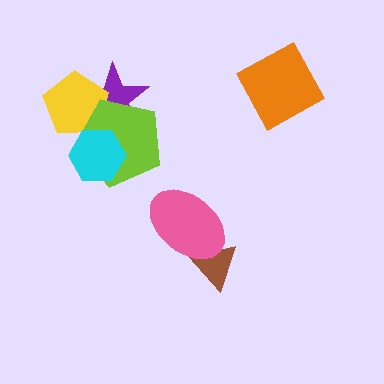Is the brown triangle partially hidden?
Yes, it is partially covered by another shape.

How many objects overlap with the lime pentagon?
3 objects overlap with the lime pentagon.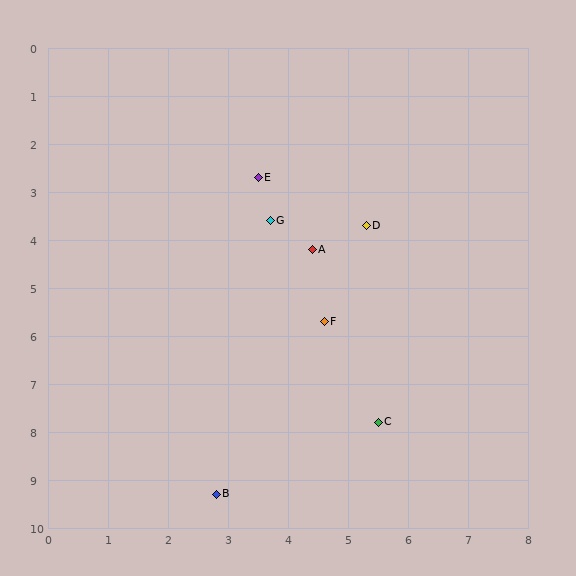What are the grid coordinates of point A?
Point A is at approximately (4.4, 4.2).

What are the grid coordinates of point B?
Point B is at approximately (2.8, 9.3).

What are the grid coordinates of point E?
Point E is at approximately (3.5, 2.7).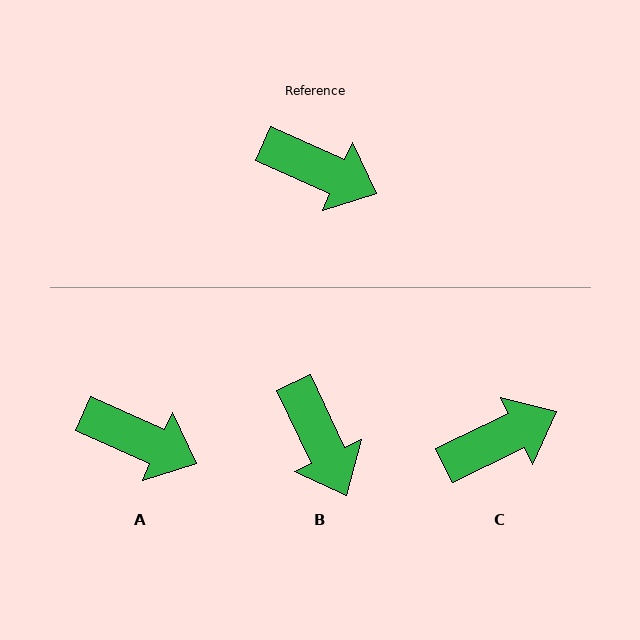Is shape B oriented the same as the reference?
No, it is off by about 41 degrees.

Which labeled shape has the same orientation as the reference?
A.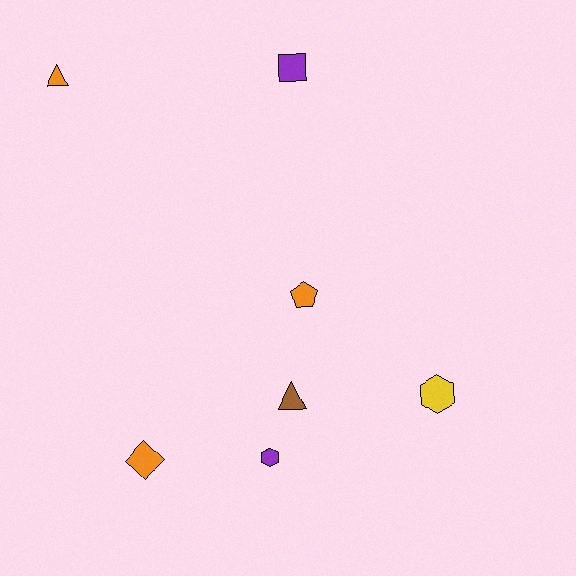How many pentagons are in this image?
There is 1 pentagon.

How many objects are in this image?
There are 7 objects.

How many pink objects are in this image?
There are no pink objects.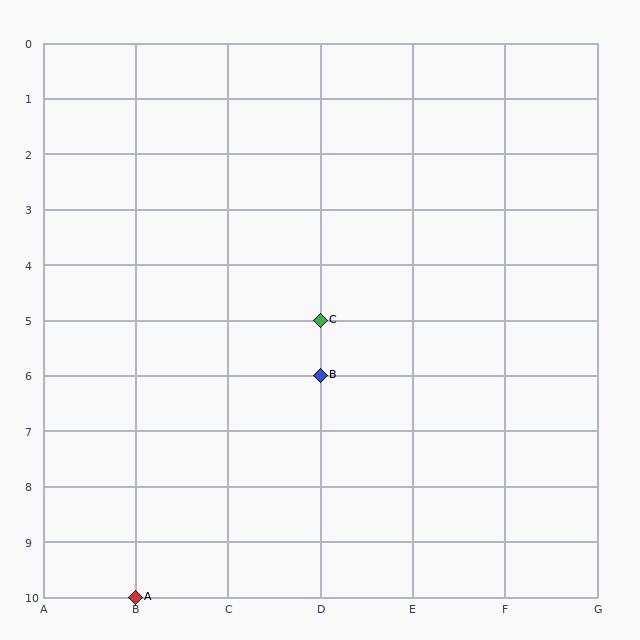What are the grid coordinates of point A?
Point A is at grid coordinates (B, 10).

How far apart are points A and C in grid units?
Points A and C are 2 columns and 5 rows apart (about 5.4 grid units diagonally).